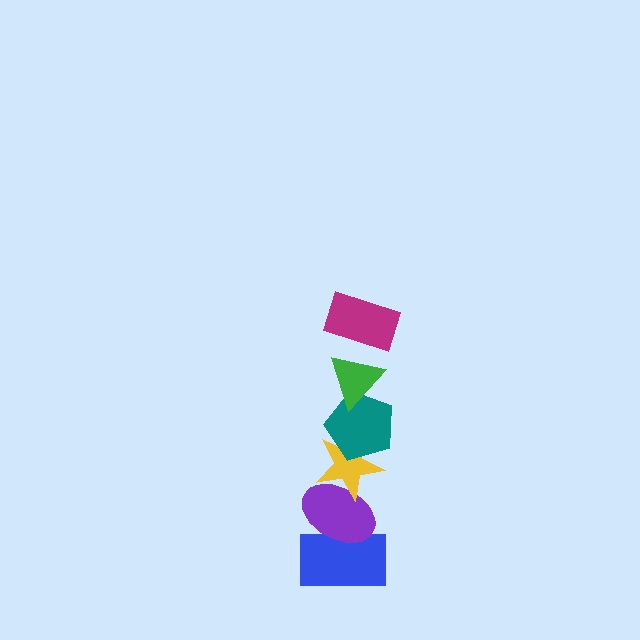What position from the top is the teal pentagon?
The teal pentagon is 3rd from the top.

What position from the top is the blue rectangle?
The blue rectangle is 6th from the top.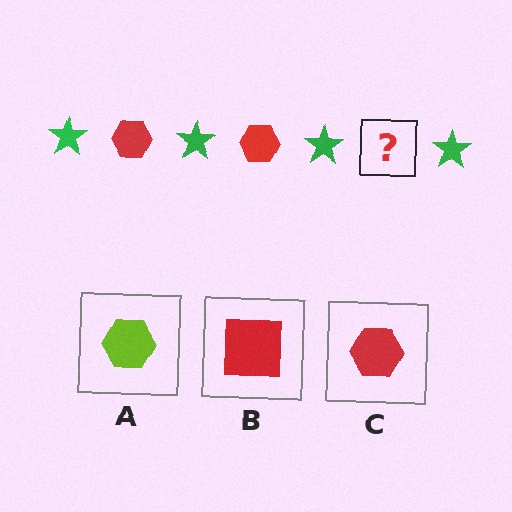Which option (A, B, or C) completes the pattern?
C.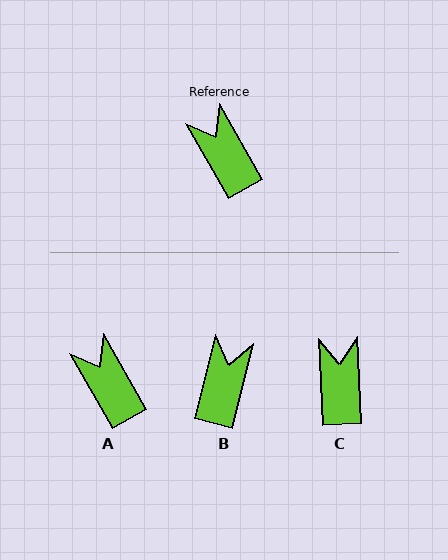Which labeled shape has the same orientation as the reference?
A.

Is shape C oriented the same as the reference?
No, it is off by about 27 degrees.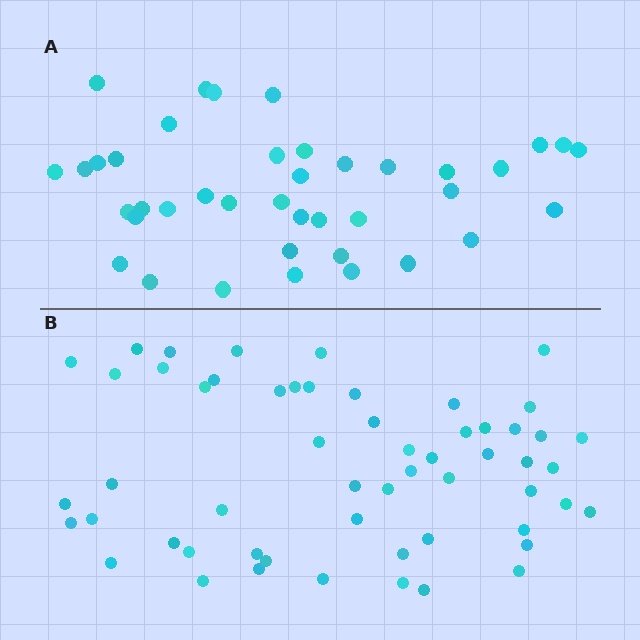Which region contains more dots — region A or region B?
Region B (the bottom region) has more dots.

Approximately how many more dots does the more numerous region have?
Region B has approximately 15 more dots than region A.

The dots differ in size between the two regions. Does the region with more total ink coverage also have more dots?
No. Region A has more total ink coverage because its dots are larger, but region B actually contains more individual dots. Total area can be misleading — the number of items is what matters here.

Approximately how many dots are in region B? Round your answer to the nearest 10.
About 60 dots. (The exact count is 56, which rounds to 60.)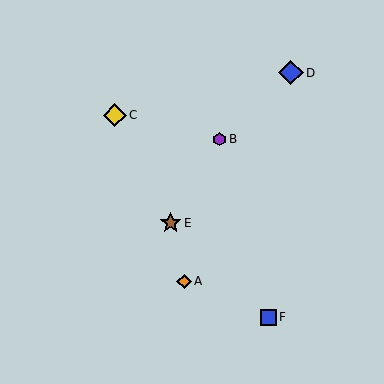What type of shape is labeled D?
Shape D is a blue diamond.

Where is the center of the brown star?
The center of the brown star is at (171, 223).